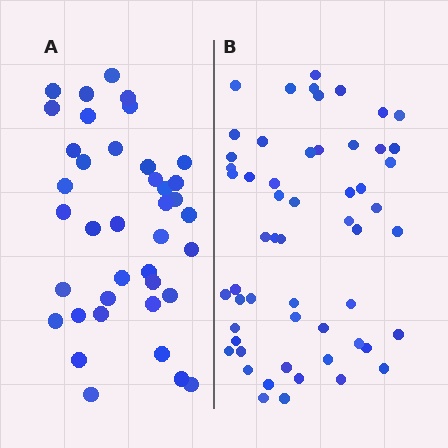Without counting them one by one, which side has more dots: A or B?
Region B (the right region) has more dots.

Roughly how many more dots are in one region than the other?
Region B has approximately 15 more dots than region A.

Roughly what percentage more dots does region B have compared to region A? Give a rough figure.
About 45% more.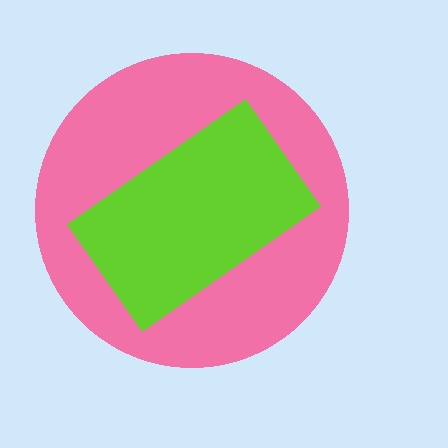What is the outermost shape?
The pink circle.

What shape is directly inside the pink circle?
The lime rectangle.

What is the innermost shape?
The lime rectangle.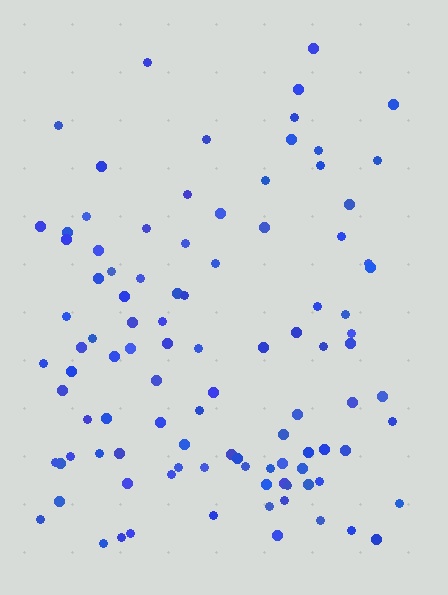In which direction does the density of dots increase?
From top to bottom, with the bottom side densest.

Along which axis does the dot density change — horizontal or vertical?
Vertical.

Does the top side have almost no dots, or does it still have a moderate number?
Still a moderate number, just noticeably fewer than the bottom.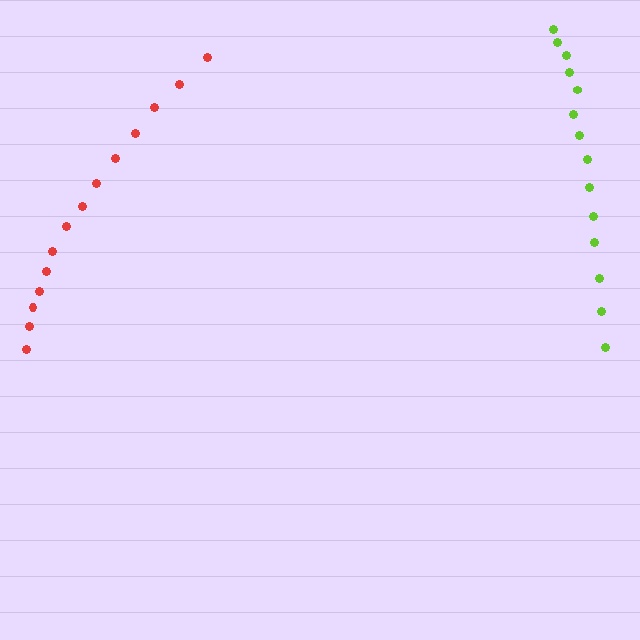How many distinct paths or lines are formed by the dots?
There are 2 distinct paths.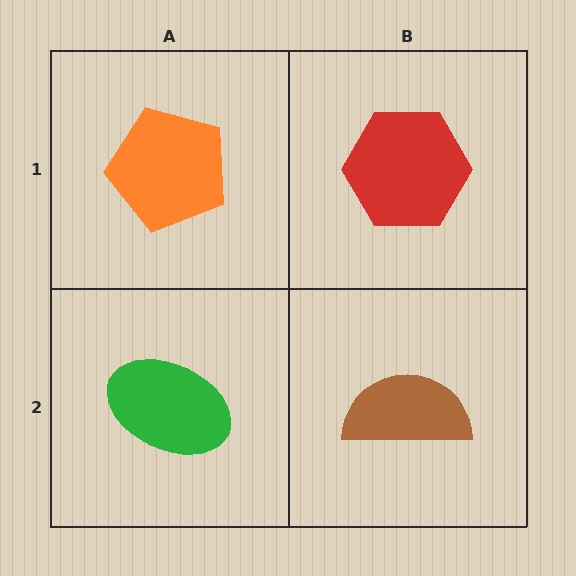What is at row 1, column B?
A red hexagon.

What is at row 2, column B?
A brown semicircle.